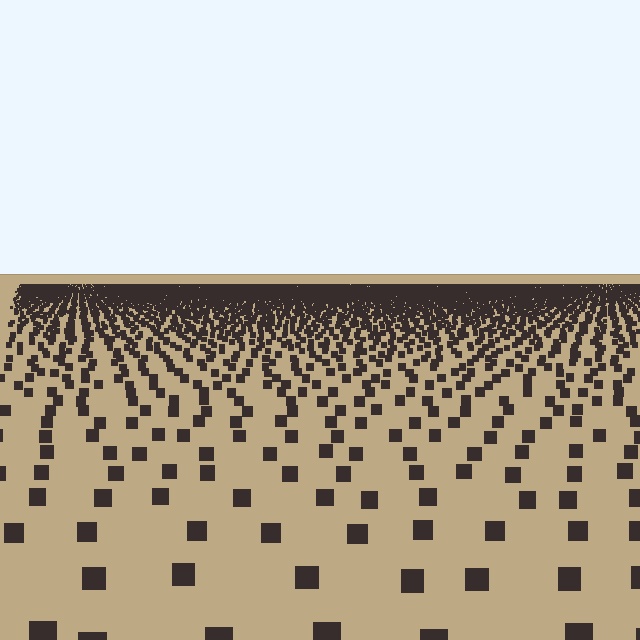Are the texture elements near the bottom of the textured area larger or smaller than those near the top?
Larger. Near the bottom, elements are closer to the viewer and appear at a bigger on-screen size.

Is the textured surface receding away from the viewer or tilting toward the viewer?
The surface is receding away from the viewer. Texture elements get smaller and denser toward the top.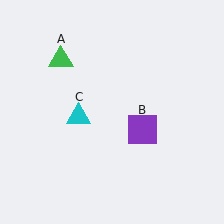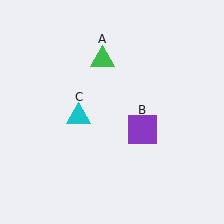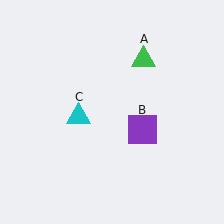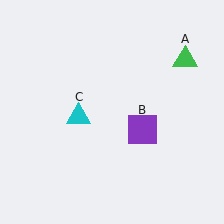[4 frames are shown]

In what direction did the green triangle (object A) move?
The green triangle (object A) moved right.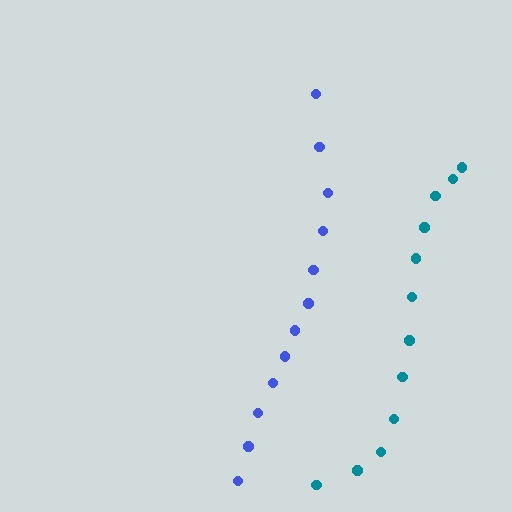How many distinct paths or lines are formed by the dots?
There are 2 distinct paths.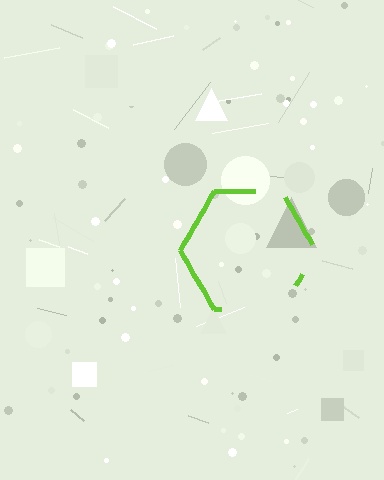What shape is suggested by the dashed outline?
The dashed outline suggests a hexagon.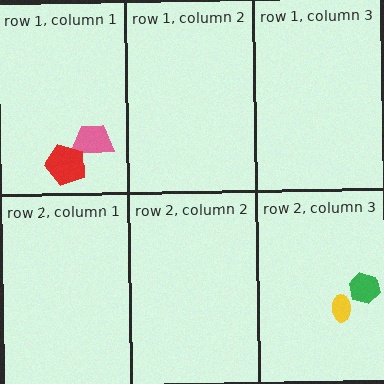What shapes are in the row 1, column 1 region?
The pink trapezoid, the red pentagon.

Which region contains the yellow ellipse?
The row 2, column 3 region.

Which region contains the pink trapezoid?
The row 1, column 1 region.